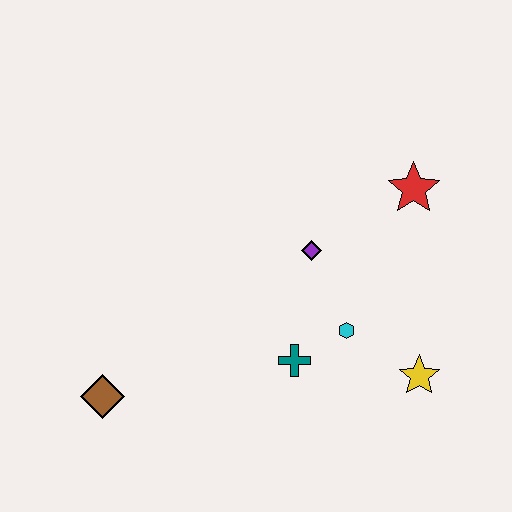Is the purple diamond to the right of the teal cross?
Yes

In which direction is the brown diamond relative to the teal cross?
The brown diamond is to the left of the teal cross.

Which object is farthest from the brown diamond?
The red star is farthest from the brown diamond.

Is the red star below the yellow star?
No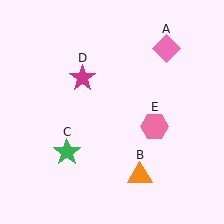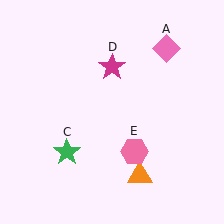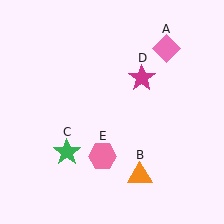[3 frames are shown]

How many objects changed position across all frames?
2 objects changed position: magenta star (object D), pink hexagon (object E).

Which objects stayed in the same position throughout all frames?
Pink diamond (object A) and orange triangle (object B) and green star (object C) remained stationary.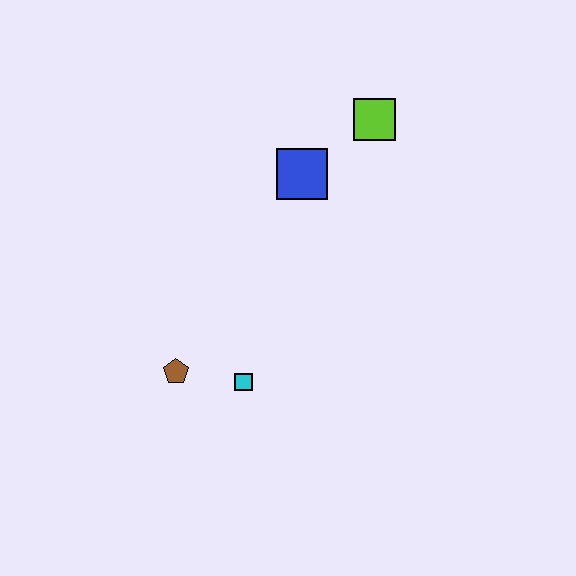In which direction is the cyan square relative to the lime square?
The cyan square is below the lime square.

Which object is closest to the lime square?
The blue square is closest to the lime square.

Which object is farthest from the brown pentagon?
The lime square is farthest from the brown pentagon.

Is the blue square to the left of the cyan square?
No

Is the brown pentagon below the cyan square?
No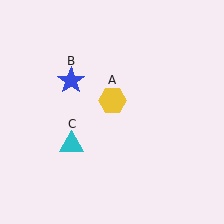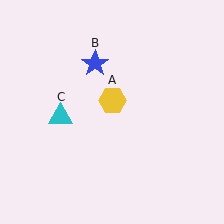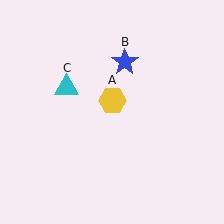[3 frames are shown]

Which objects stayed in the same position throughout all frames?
Yellow hexagon (object A) remained stationary.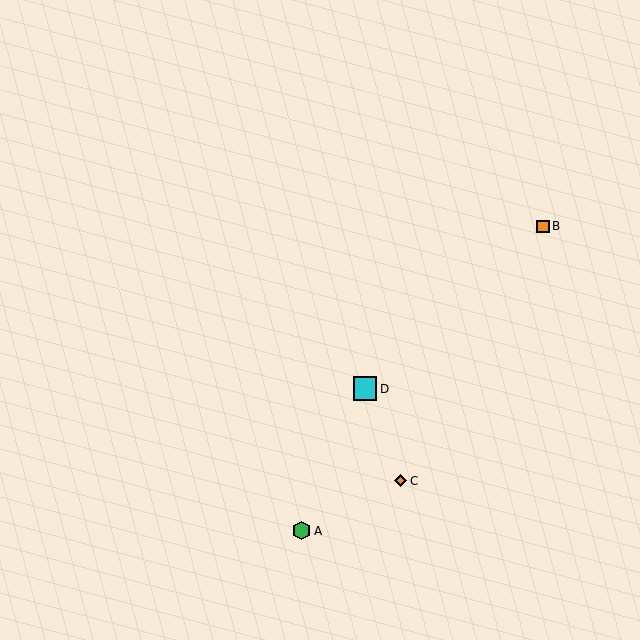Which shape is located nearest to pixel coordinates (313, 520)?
The green hexagon (labeled A) at (302, 531) is nearest to that location.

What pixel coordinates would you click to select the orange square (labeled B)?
Click at (543, 226) to select the orange square B.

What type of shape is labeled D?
Shape D is a cyan square.